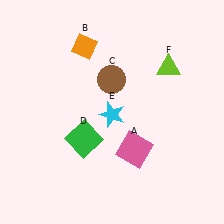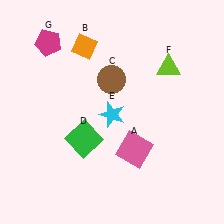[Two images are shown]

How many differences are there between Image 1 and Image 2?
There is 1 difference between the two images.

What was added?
A magenta pentagon (G) was added in Image 2.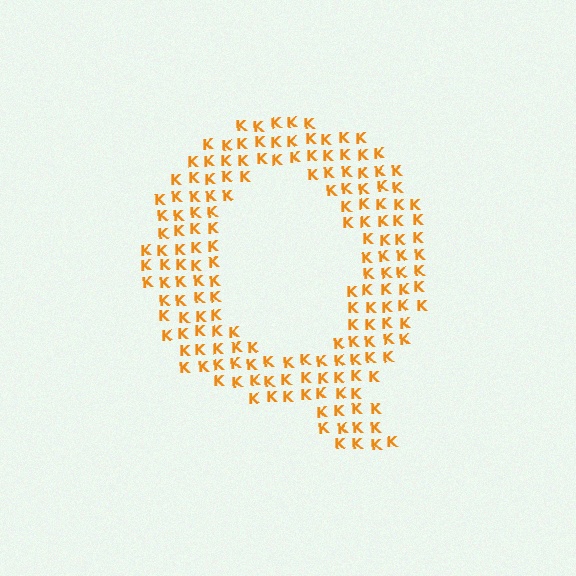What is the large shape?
The large shape is the letter Q.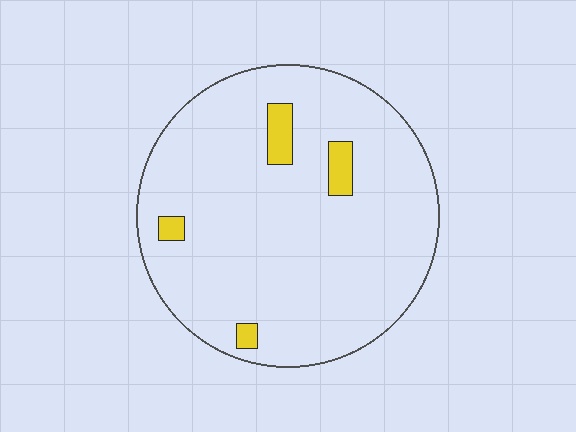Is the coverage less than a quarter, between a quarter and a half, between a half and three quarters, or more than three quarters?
Less than a quarter.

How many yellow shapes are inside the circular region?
4.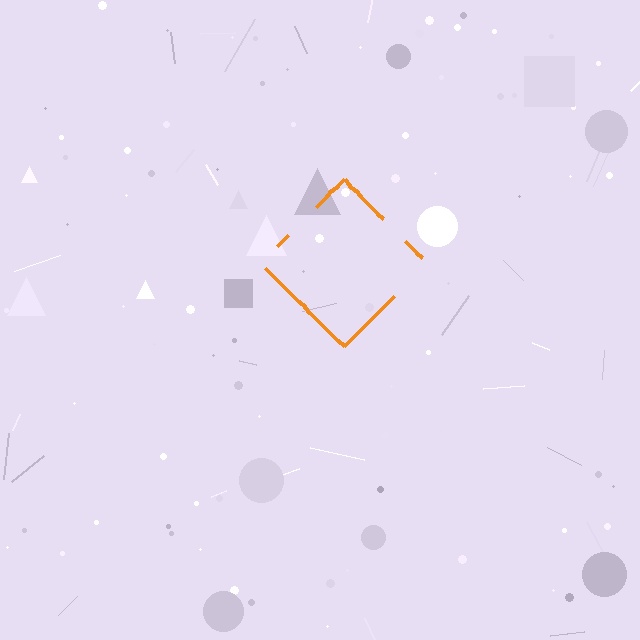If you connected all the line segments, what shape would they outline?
They would outline a diamond.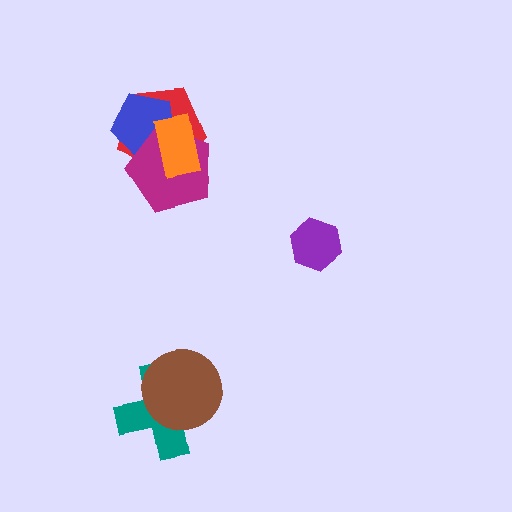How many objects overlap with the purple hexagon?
0 objects overlap with the purple hexagon.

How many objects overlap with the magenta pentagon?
3 objects overlap with the magenta pentagon.